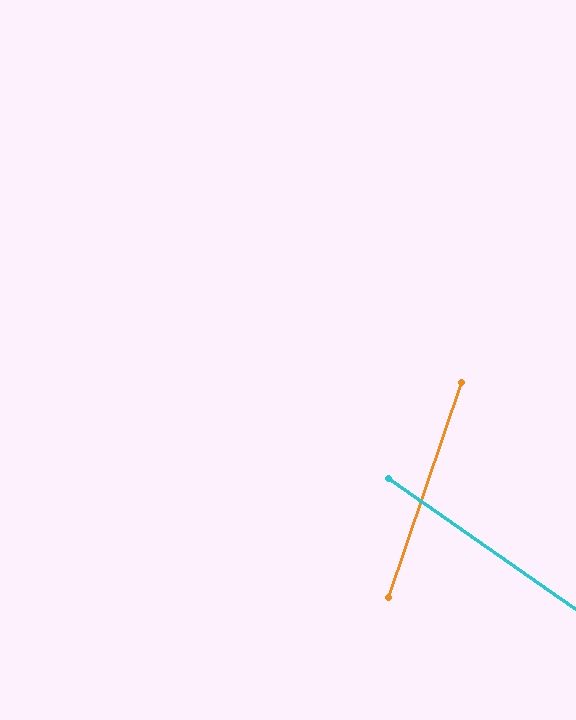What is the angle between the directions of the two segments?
Approximately 74 degrees.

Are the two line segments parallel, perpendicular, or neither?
Neither parallel nor perpendicular — they differ by about 74°.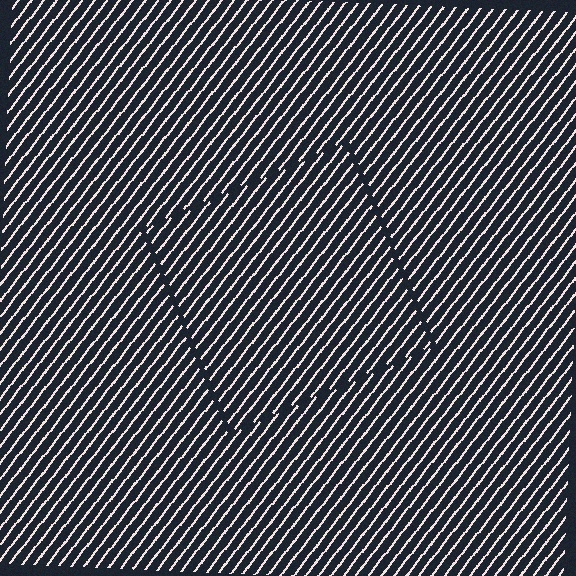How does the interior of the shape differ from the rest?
The interior of the shape contains the same grating, shifted by half a period — the contour is defined by the phase discontinuity where line-ends from the inner and outer gratings abut.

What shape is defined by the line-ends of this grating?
An illusory square. The interior of the shape contains the same grating, shifted by half a period — the contour is defined by the phase discontinuity where line-ends from the inner and outer gratings abut.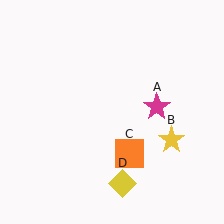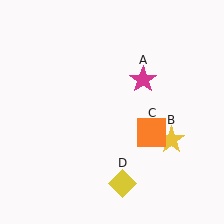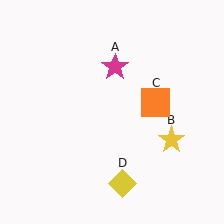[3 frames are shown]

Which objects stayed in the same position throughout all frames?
Yellow star (object B) and yellow diamond (object D) remained stationary.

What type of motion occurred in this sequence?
The magenta star (object A), orange square (object C) rotated counterclockwise around the center of the scene.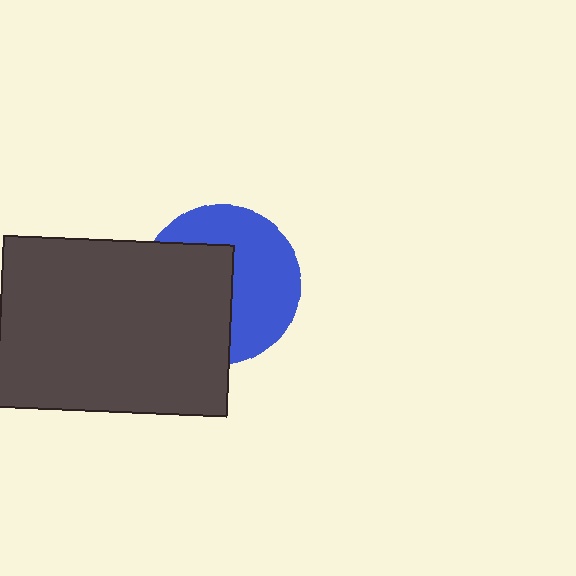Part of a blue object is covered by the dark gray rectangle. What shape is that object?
It is a circle.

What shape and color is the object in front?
The object in front is a dark gray rectangle.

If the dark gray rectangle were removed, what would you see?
You would see the complete blue circle.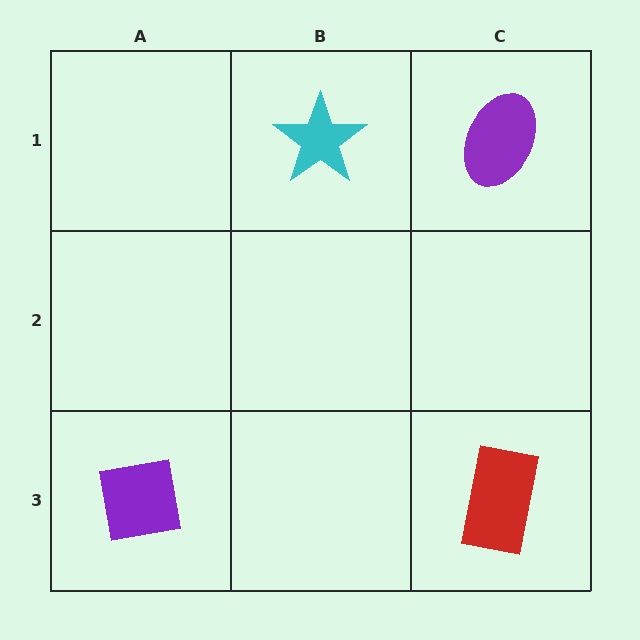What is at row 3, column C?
A red rectangle.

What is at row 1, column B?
A cyan star.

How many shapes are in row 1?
2 shapes.